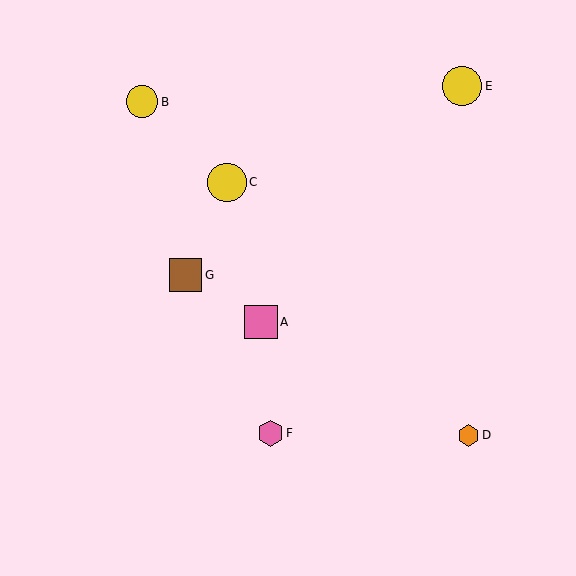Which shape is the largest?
The yellow circle (labeled E) is the largest.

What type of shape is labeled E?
Shape E is a yellow circle.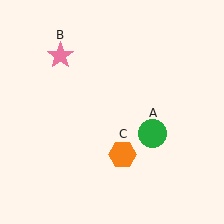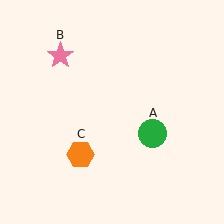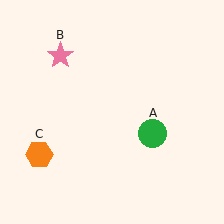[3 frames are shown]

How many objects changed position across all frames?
1 object changed position: orange hexagon (object C).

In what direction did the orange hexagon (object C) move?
The orange hexagon (object C) moved left.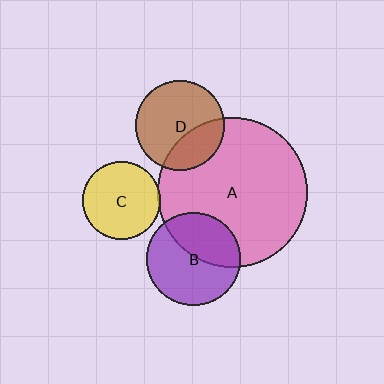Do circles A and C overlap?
Yes.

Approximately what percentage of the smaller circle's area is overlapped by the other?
Approximately 5%.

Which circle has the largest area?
Circle A (pink).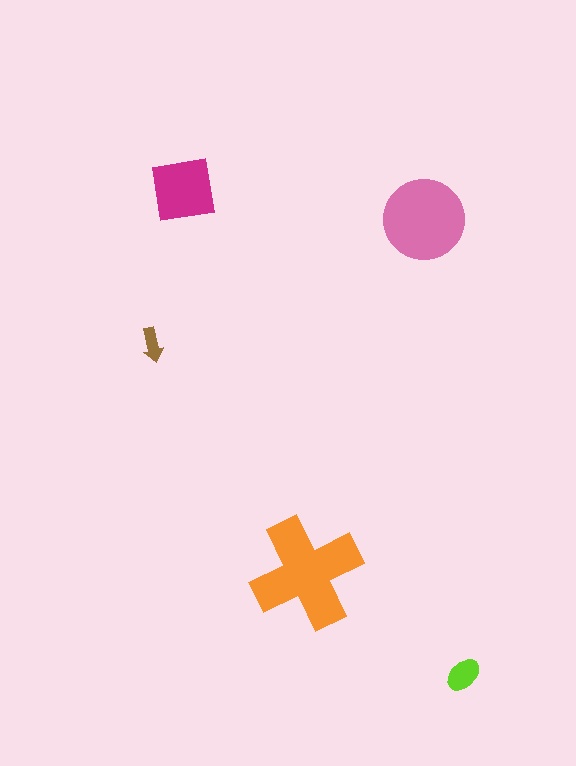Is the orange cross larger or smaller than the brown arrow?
Larger.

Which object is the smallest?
The brown arrow.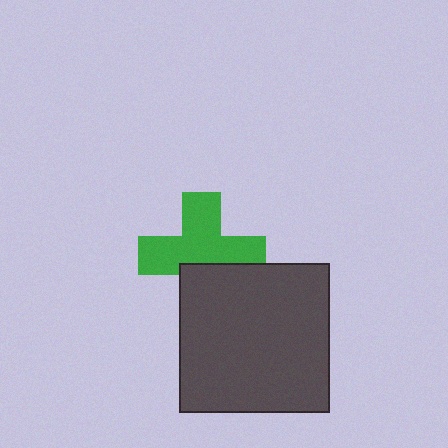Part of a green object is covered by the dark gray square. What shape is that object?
It is a cross.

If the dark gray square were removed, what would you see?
You would see the complete green cross.